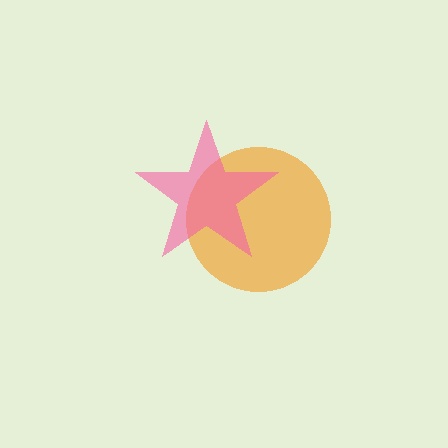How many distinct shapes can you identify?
There are 2 distinct shapes: an orange circle, a pink star.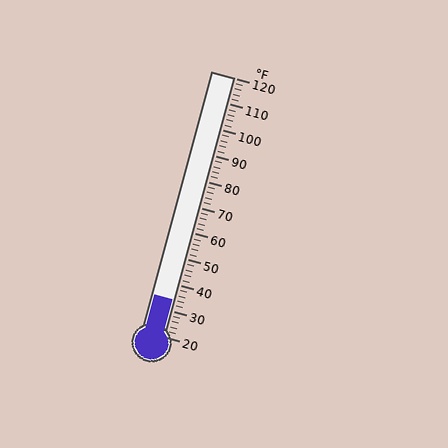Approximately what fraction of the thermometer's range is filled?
The thermometer is filled to approximately 15% of its range.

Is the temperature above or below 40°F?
The temperature is below 40°F.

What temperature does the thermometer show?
The thermometer shows approximately 34°F.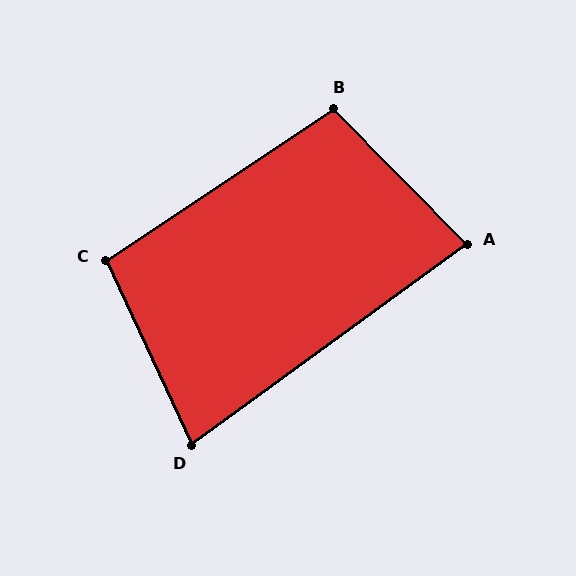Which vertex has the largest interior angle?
B, at approximately 101 degrees.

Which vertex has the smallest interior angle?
D, at approximately 79 degrees.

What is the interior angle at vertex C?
Approximately 99 degrees (obtuse).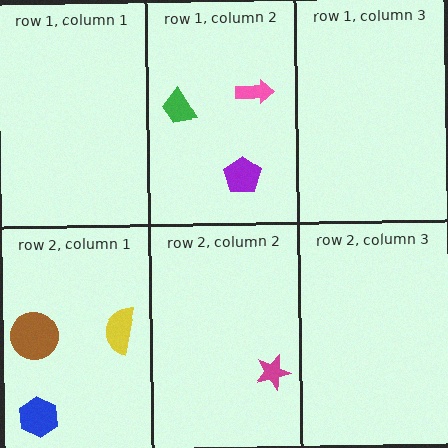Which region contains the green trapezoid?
The row 1, column 2 region.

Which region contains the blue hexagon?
The row 2, column 1 region.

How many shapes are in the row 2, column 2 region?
1.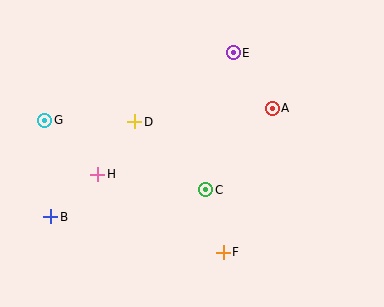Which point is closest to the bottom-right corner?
Point F is closest to the bottom-right corner.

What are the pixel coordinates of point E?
Point E is at (233, 53).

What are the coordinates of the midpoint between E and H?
The midpoint between E and H is at (166, 113).